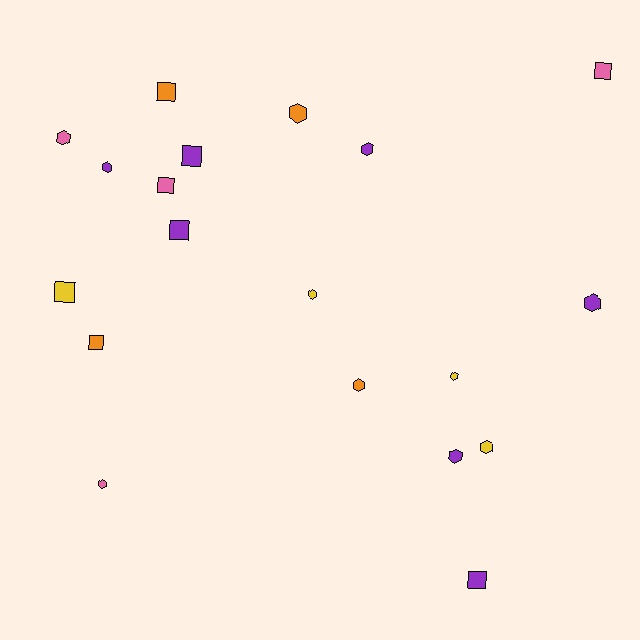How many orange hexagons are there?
There are 2 orange hexagons.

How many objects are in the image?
There are 19 objects.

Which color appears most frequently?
Purple, with 7 objects.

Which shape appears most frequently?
Hexagon, with 11 objects.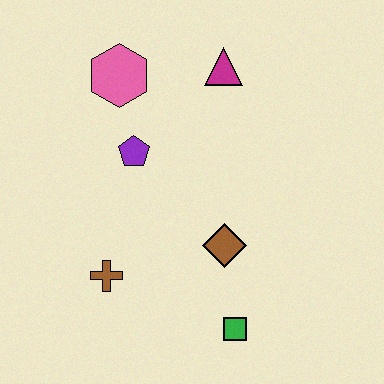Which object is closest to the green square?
The brown diamond is closest to the green square.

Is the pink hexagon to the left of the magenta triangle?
Yes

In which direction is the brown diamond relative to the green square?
The brown diamond is above the green square.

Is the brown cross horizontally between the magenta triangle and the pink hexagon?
No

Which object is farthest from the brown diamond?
The pink hexagon is farthest from the brown diamond.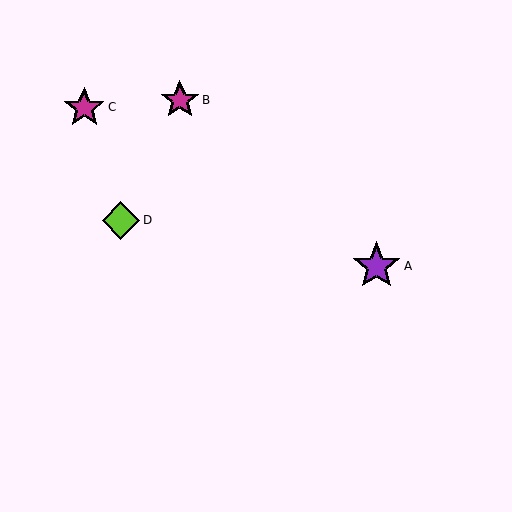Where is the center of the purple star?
The center of the purple star is at (377, 266).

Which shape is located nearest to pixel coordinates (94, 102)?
The magenta star (labeled C) at (84, 107) is nearest to that location.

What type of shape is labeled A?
Shape A is a purple star.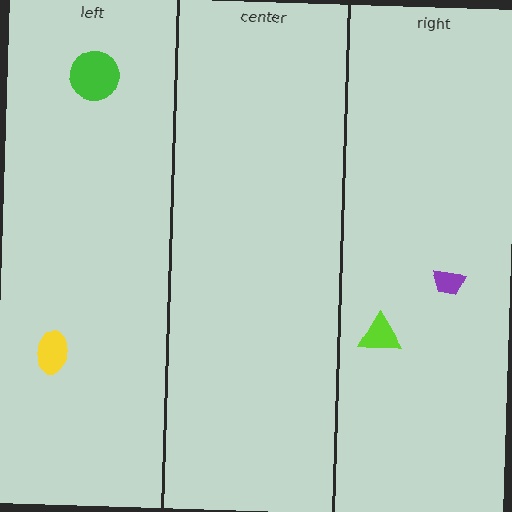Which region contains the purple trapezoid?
The right region.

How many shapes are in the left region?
2.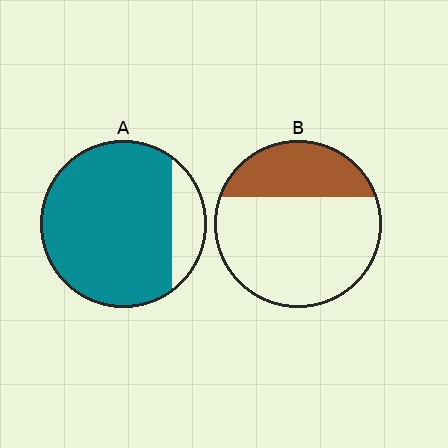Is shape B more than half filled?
No.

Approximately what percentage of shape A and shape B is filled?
A is approximately 85% and B is approximately 30%.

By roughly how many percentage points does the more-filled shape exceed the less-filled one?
By roughly 55 percentage points (A over B).